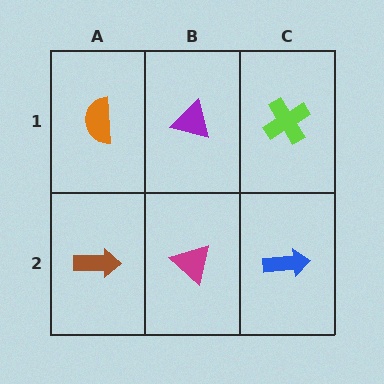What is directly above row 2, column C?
A lime cross.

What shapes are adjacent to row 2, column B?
A purple triangle (row 1, column B), a brown arrow (row 2, column A), a blue arrow (row 2, column C).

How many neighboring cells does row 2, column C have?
2.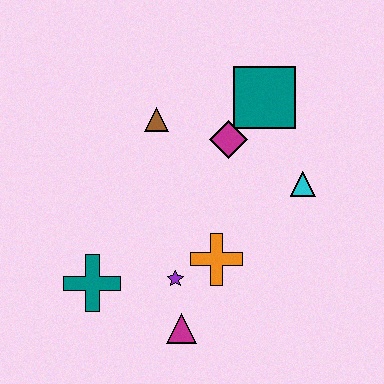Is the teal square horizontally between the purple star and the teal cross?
No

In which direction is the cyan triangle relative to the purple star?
The cyan triangle is to the right of the purple star.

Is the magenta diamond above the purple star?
Yes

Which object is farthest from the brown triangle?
The magenta triangle is farthest from the brown triangle.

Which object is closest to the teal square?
The magenta diamond is closest to the teal square.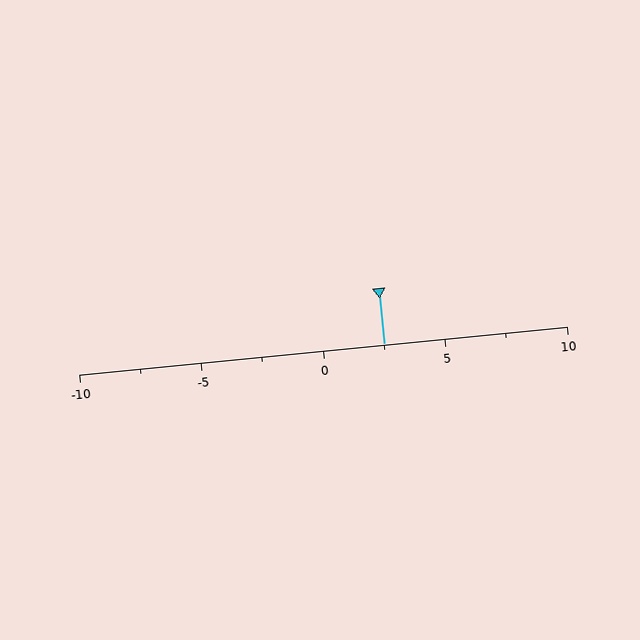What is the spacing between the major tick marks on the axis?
The major ticks are spaced 5 apart.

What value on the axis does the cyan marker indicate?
The marker indicates approximately 2.5.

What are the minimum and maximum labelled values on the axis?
The axis runs from -10 to 10.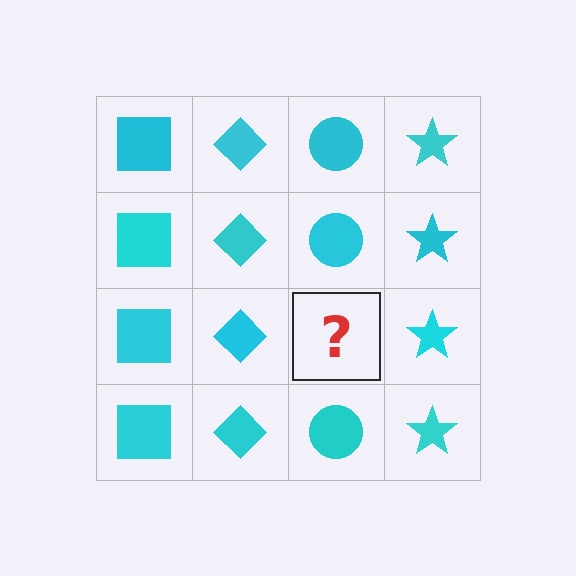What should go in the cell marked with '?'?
The missing cell should contain a cyan circle.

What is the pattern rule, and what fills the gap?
The rule is that each column has a consistent shape. The gap should be filled with a cyan circle.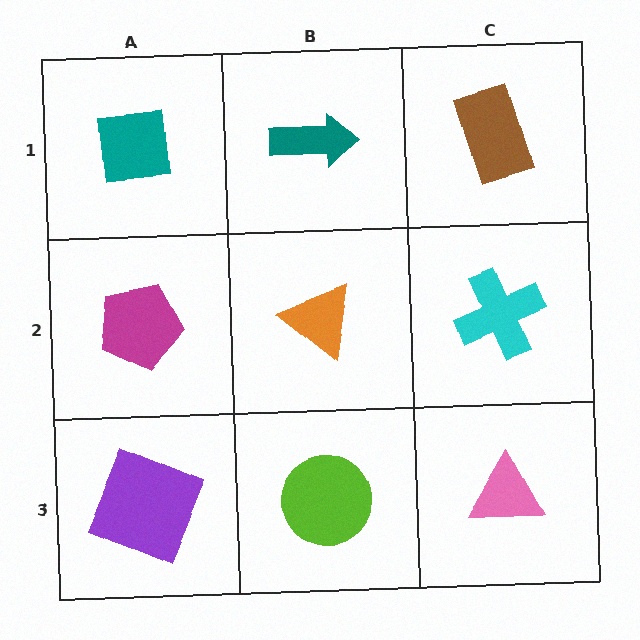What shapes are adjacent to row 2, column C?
A brown rectangle (row 1, column C), a pink triangle (row 3, column C), an orange triangle (row 2, column B).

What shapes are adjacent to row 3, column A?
A magenta pentagon (row 2, column A), a lime circle (row 3, column B).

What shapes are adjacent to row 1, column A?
A magenta pentagon (row 2, column A), a teal arrow (row 1, column B).